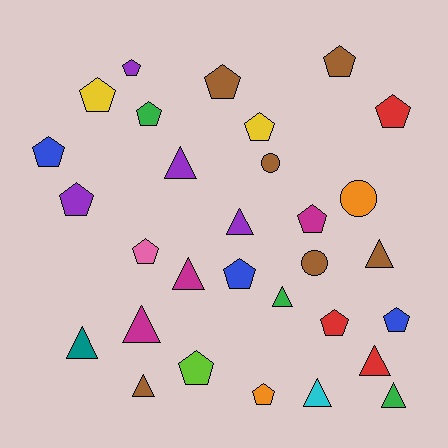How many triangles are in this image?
There are 11 triangles.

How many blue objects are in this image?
There are 3 blue objects.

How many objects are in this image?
There are 30 objects.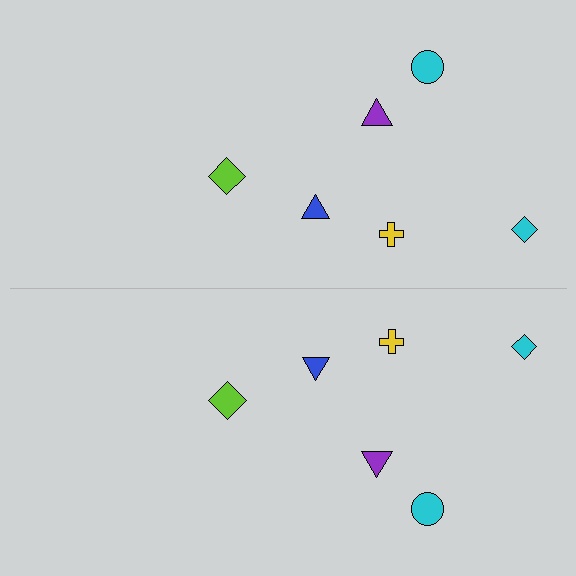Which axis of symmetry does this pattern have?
The pattern has a horizontal axis of symmetry running through the center of the image.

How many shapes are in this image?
There are 12 shapes in this image.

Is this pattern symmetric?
Yes, this pattern has bilateral (reflection) symmetry.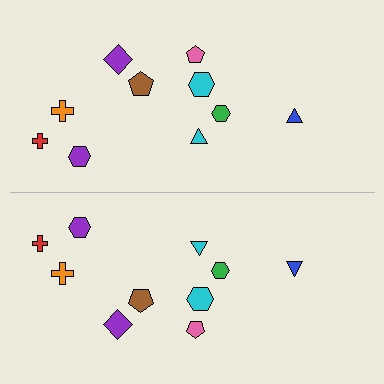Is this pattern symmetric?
Yes, this pattern has bilateral (reflection) symmetry.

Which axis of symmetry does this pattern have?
The pattern has a horizontal axis of symmetry running through the center of the image.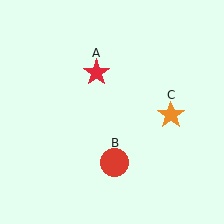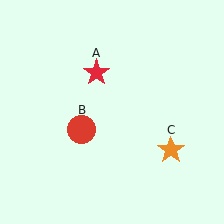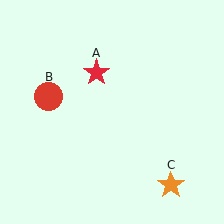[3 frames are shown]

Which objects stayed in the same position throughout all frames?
Red star (object A) remained stationary.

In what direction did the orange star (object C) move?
The orange star (object C) moved down.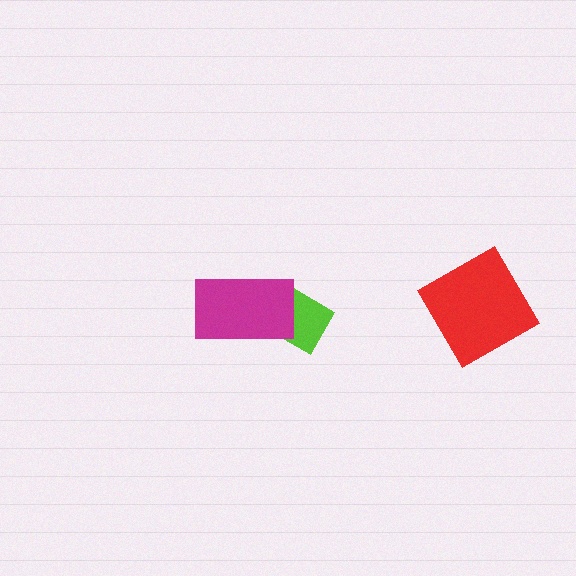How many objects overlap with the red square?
0 objects overlap with the red square.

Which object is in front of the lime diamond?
The magenta rectangle is in front of the lime diamond.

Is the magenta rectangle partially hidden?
No, no other shape covers it.